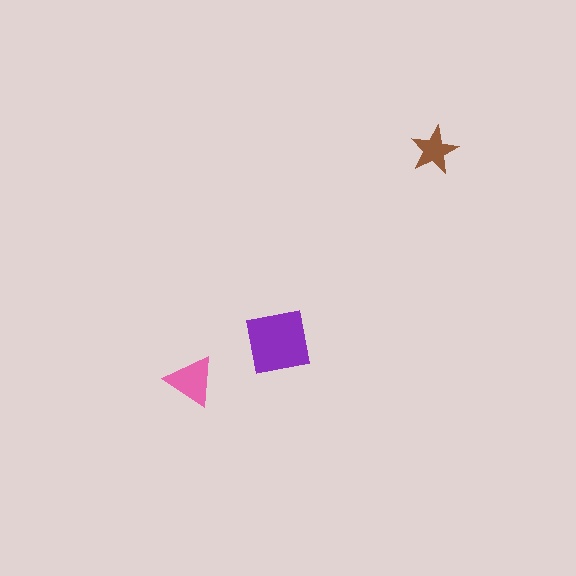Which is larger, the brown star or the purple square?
The purple square.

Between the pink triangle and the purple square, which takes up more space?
The purple square.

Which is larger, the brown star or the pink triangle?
The pink triangle.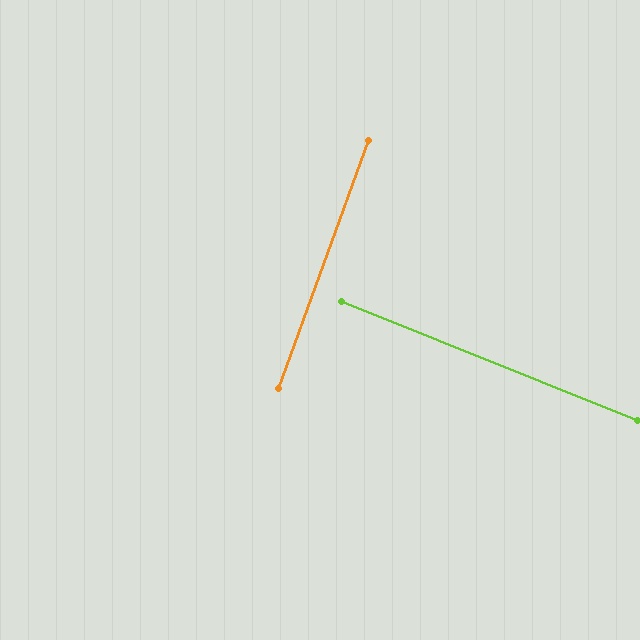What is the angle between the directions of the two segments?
Approximately 88 degrees.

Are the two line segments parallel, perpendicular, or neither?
Perpendicular — they meet at approximately 88°.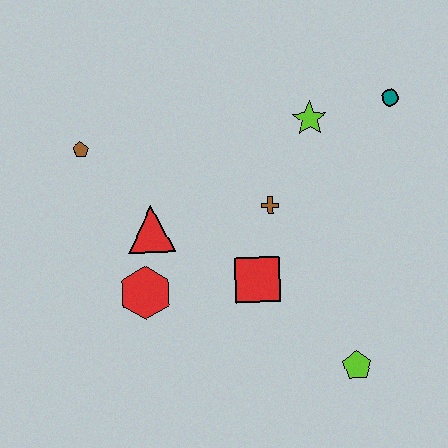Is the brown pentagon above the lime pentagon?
Yes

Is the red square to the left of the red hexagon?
No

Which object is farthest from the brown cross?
The brown pentagon is farthest from the brown cross.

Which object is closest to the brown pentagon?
The red triangle is closest to the brown pentagon.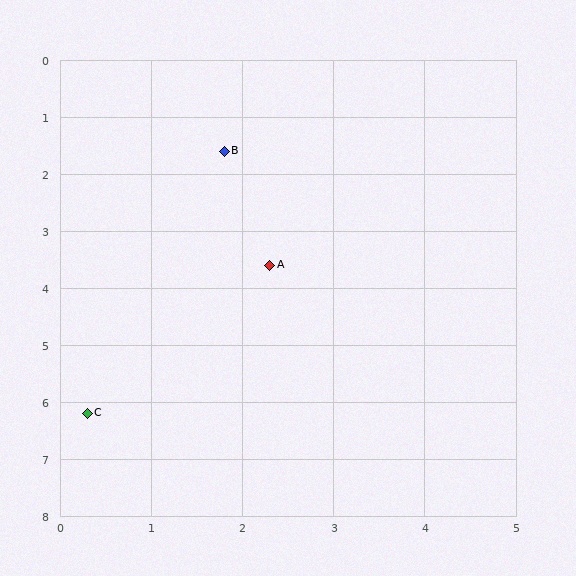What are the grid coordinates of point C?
Point C is at approximately (0.3, 6.2).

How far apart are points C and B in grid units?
Points C and B are about 4.8 grid units apart.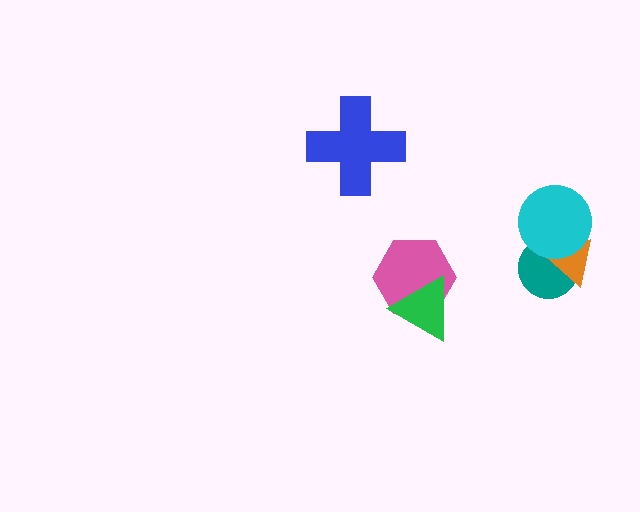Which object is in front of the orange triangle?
The cyan circle is in front of the orange triangle.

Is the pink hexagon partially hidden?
Yes, it is partially covered by another shape.